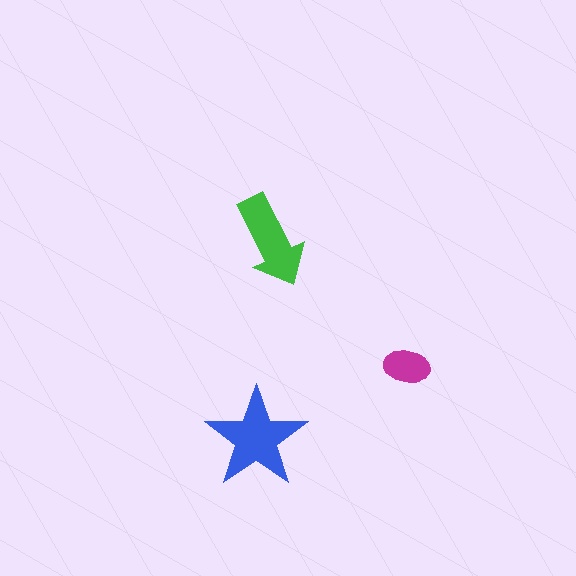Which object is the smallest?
The magenta ellipse.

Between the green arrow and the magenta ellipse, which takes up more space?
The green arrow.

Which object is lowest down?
The blue star is bottommost.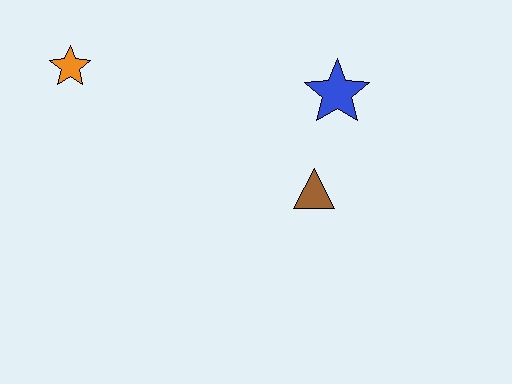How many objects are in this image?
There are 3 objects.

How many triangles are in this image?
There is 1 triangle.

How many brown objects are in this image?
There is 1 brown object.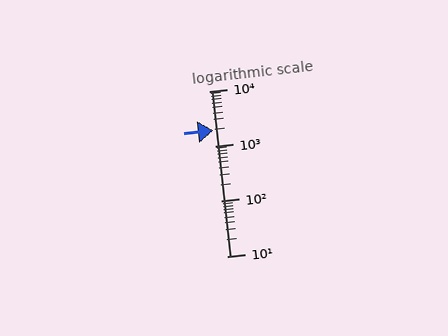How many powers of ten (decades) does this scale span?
The scale spans 3 decades, from 10 to 10000.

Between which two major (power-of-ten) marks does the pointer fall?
The pointer is between 1000 and 10000.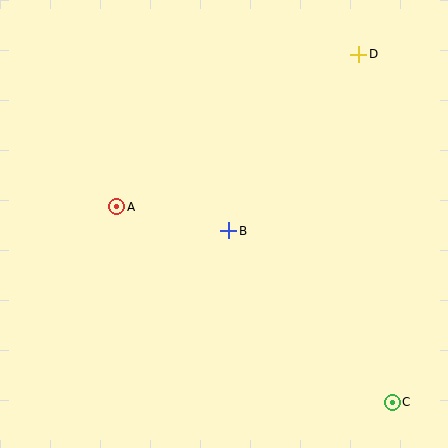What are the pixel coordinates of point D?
Point D is at (359, 54).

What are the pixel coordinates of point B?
Point B is at (229, 231).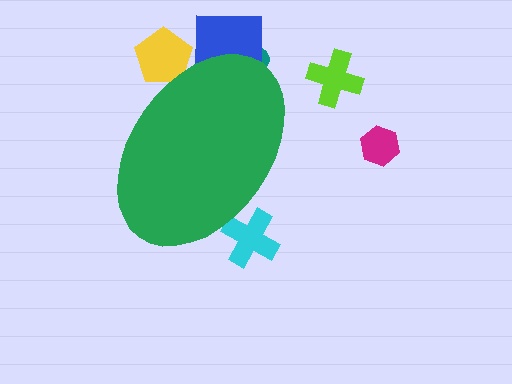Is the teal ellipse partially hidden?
Yes, the teal ellipse is partially hidden behind the green ellipse.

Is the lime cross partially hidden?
No, the lime cross is fully visible.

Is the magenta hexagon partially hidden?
No, the magenta hexagon is fully visible.